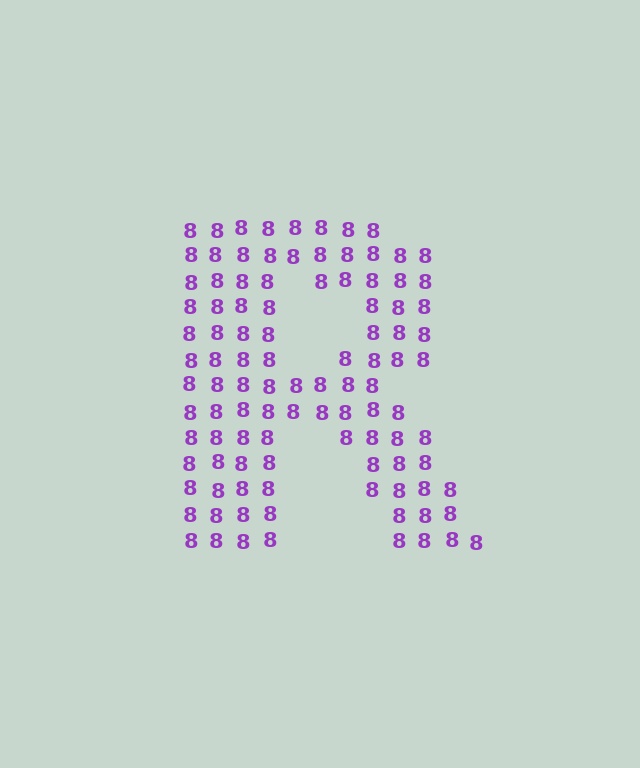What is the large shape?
The large shape is the letter R.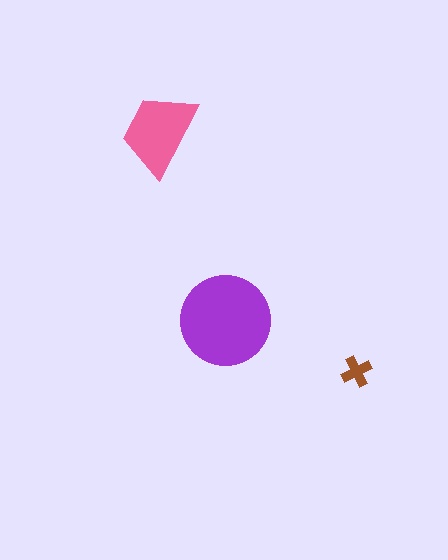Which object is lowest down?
The brown cross is bottommost.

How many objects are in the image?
There are 3 objects in the image.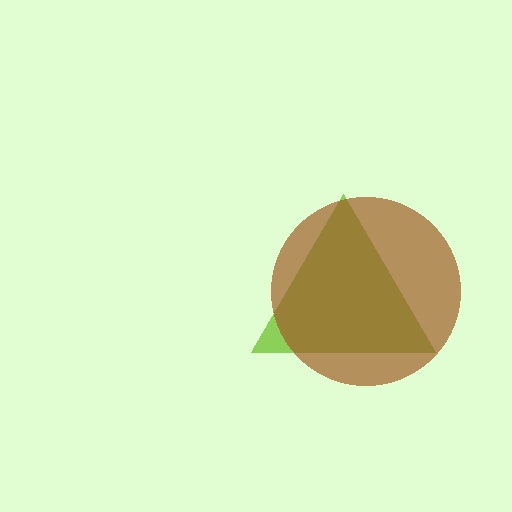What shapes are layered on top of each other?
The layered shapes are: a lime triangle, a brown circle.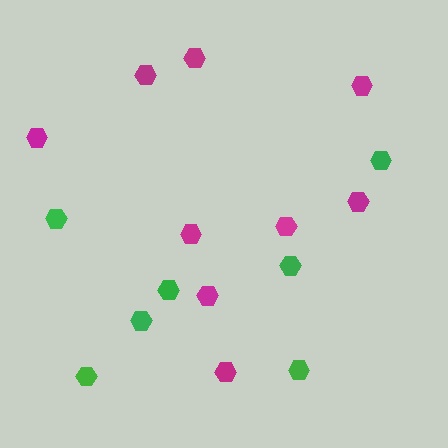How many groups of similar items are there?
There are 2 groups: one group of magenta hexagons (9) and one group of green hexagons (7).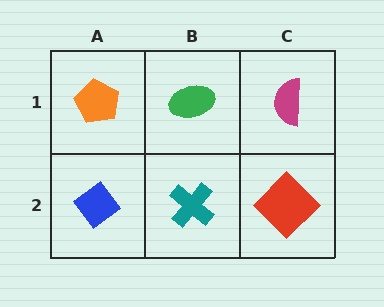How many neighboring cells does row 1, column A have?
2.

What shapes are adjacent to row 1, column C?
A red diamond (row 2, column C), a green ellipse (row 1, column B).